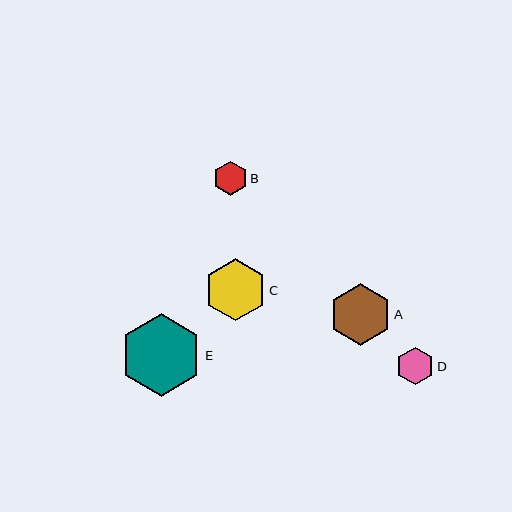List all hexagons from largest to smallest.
From largest to smallest: E, C, A, D, B.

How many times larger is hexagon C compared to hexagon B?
Hexagon C is approximately 1.8 times the size of hexagon B.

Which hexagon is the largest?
Hexagon E is the largest with a size of approximately 83 pixels.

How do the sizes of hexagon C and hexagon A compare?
Hexagon C and hexagon A are approximately the same size.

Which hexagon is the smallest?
Hexagon B is the smallest with a size of approximately 34 pixels.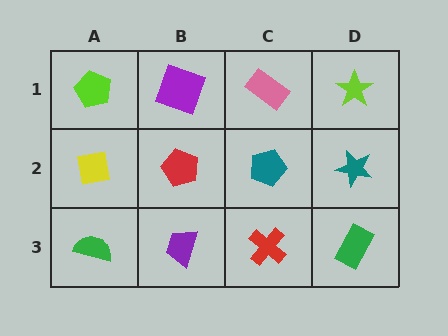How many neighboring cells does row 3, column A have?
2.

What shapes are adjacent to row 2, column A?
A lime pentagon (row 1, column A), a green semicircle (row 3, column A), a red pentagon (row 2, column B).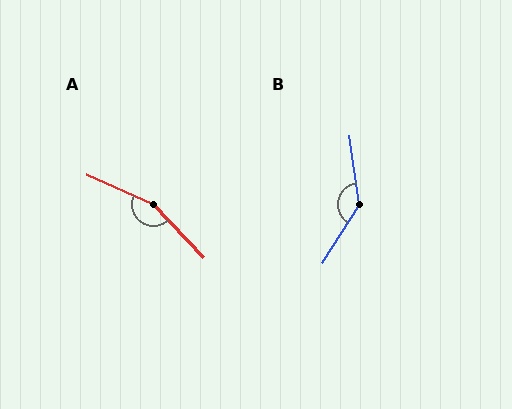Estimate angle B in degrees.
Approximately 140 degrees.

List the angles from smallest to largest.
B (140°), A (158°).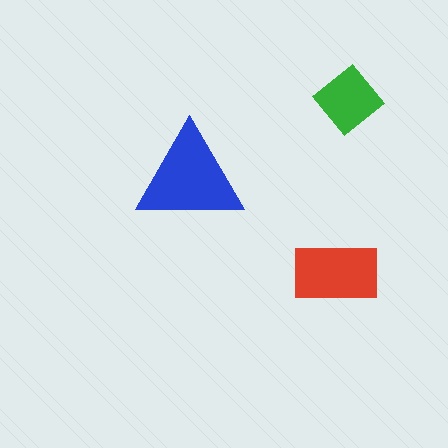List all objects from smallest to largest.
The green diamond, the red rectangle, the blue triangle.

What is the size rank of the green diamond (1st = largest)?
3rd.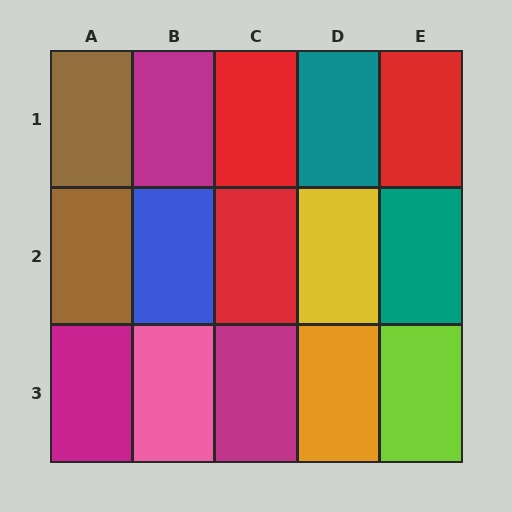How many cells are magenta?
3 cells are magenta.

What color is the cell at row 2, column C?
Red.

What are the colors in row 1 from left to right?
Brown, magenta, red, teal, red.